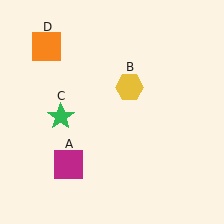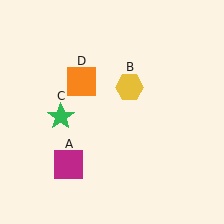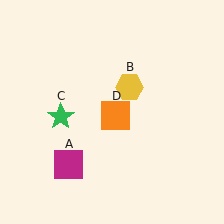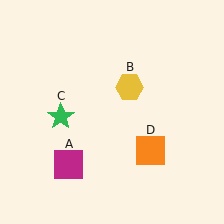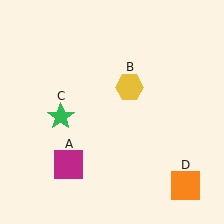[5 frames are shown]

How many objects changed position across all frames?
1 object changed position: orange square (object D).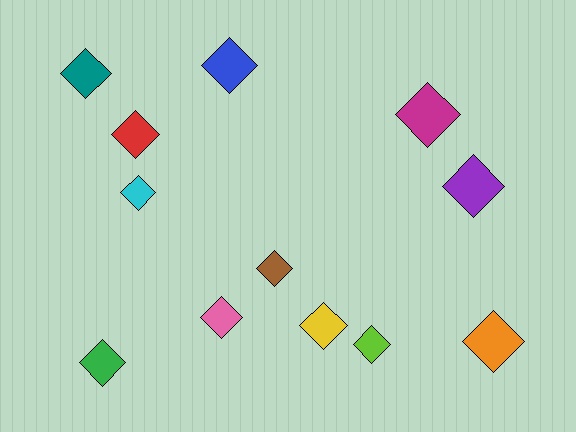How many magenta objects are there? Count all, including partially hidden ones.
There is 1 magenta object.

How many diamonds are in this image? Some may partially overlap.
There are 12 diamonds.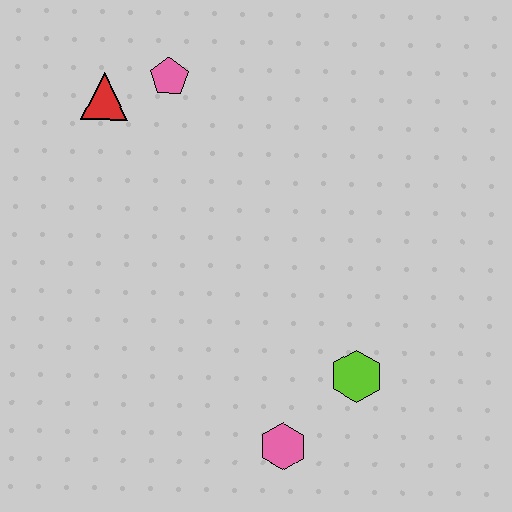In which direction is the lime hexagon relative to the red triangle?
The lime hexagon is below the red triangle.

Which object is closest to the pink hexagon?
The lime hexagon is closest to the pink hexagon.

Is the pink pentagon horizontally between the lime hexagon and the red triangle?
Yes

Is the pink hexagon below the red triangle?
Yes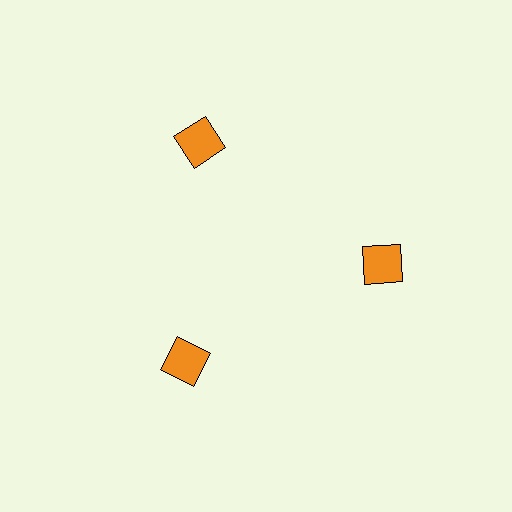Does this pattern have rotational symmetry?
Yes, this pattern has 3-fold rotational symmetry. It looks the same after rotating 120 degrees around the center.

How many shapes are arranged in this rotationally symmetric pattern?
There are 3 shapes, arranged in 3 groups of 1.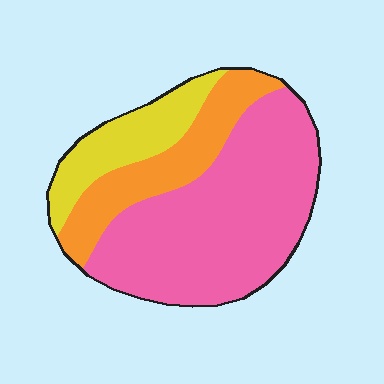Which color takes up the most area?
Pink, at roughly 60%.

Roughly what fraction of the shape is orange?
Orange covers about 20% of the shape.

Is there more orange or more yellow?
Orange.